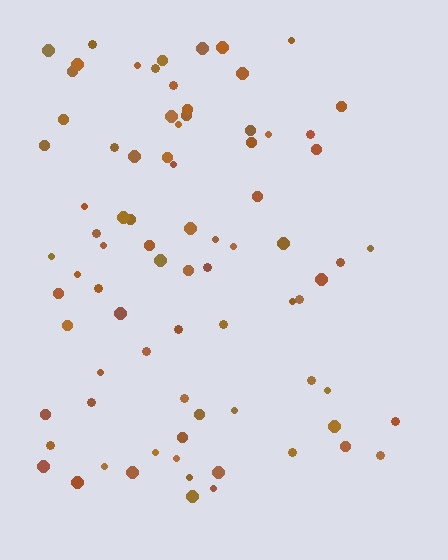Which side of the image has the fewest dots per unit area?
The right.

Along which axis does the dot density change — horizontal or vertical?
Horizontal.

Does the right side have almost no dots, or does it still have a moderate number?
Still a moderate number, just noticeably fewer than the left.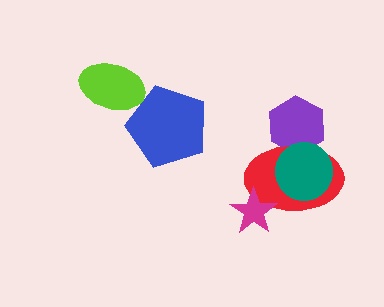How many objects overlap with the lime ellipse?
1 object overlaps with the lime ellipse.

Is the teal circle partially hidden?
No, no other shape covers it.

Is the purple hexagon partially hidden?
Yes, it is partially covered by another shape.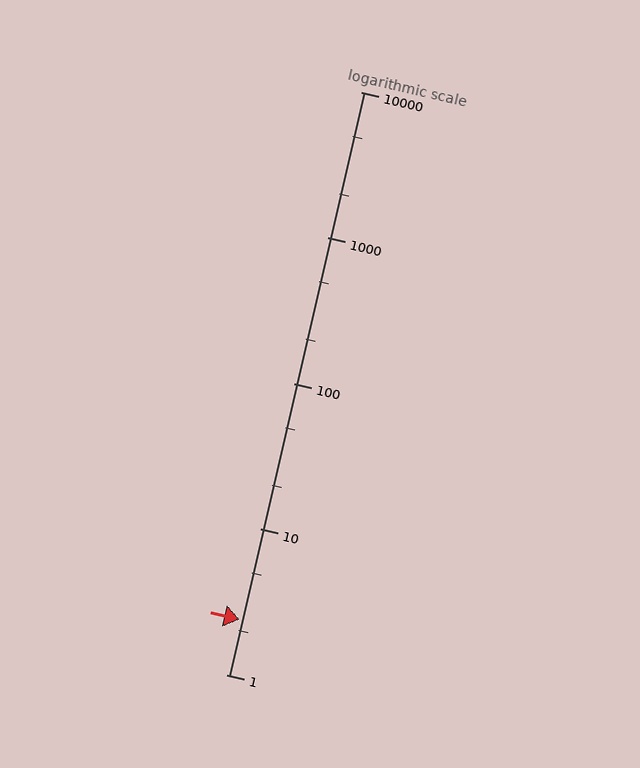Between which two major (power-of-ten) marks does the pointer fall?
The pointer is between 1 and 10.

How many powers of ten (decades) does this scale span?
The scale spans 4 decades, from 1 to 10000.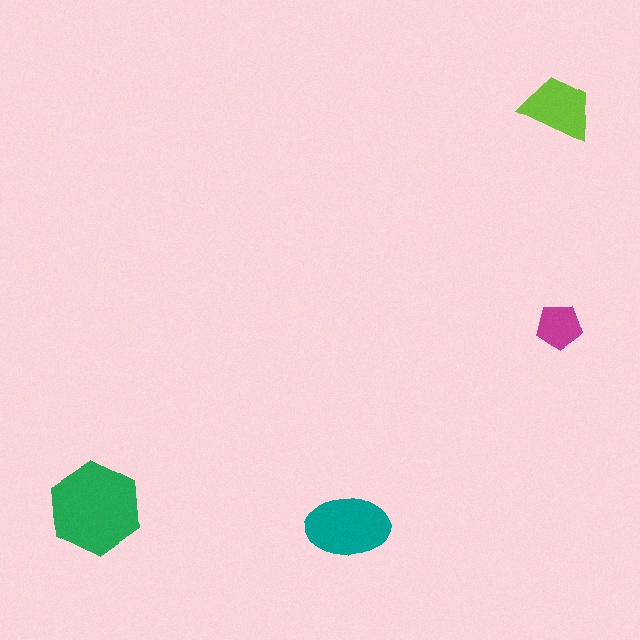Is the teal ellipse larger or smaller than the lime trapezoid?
Larger.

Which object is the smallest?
The magenta pentagon.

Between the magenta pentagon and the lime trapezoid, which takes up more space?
The lime trapezoid.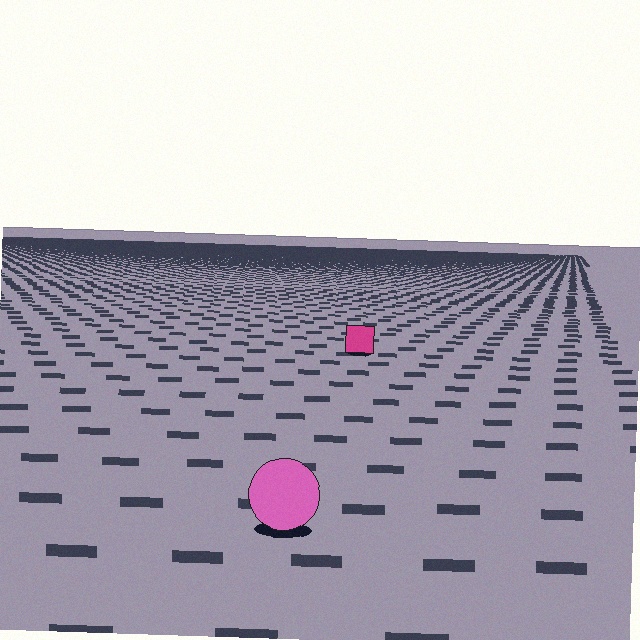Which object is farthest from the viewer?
The magenta square is farthest from the viewer. It appears smaller and the ground texture around it is denser.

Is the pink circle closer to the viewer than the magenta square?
Yes. The pink circle is closer — you can tell from the texture gradient: the ground texture is coarser near it.